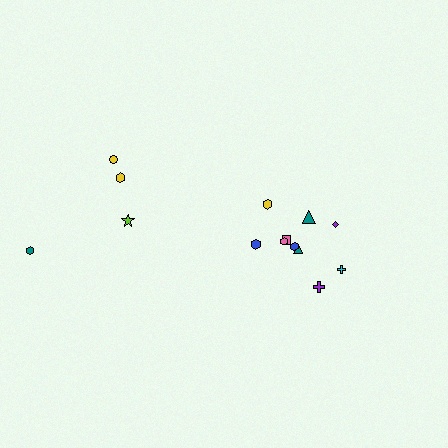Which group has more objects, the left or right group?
The right group.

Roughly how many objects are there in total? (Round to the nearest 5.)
Roughly 15 objects in total.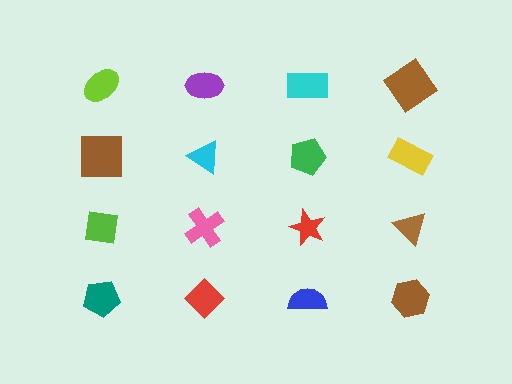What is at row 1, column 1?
A lime ellipse.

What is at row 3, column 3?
A red star.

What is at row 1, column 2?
A purple ellipse.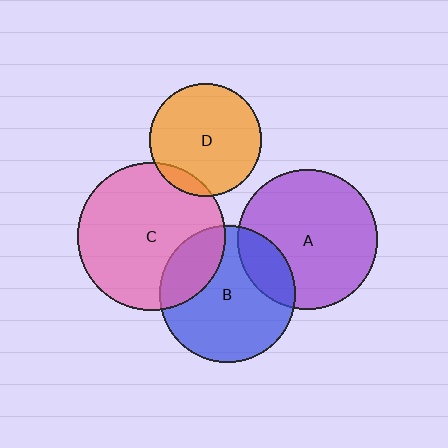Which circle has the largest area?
Circle C (pink).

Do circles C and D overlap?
Yes.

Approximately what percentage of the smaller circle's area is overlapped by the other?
Approximately 10%.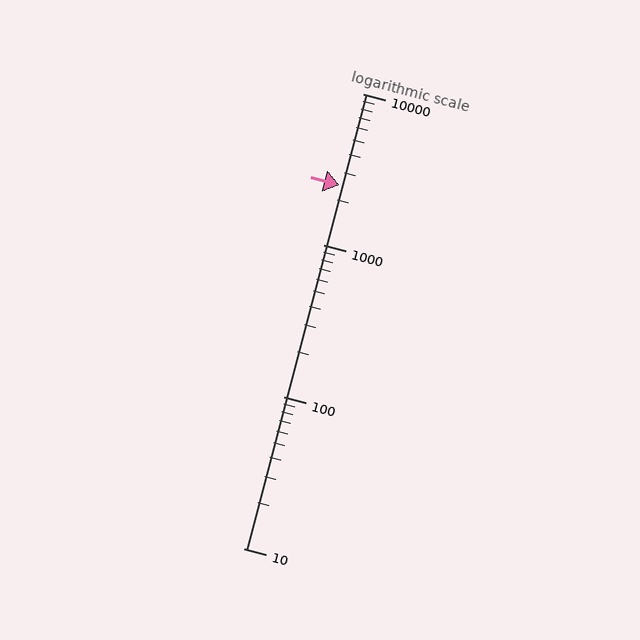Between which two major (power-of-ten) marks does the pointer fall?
The pointer is between 1000 and 10000.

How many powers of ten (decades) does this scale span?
The scale spans 3 decades, from 10 to 10000.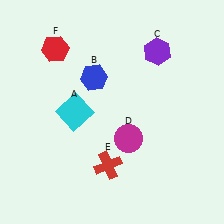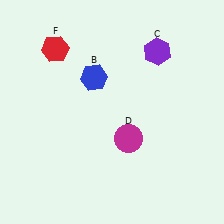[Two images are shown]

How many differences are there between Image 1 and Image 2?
There are 2 differences between the two images.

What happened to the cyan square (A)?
The cyan square (A) was removed in Image 2. It was in the bottom-left area of Image 1.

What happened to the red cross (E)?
The red cross (E) was removed in Image 2. It was in the bottom-left area of Image 1.